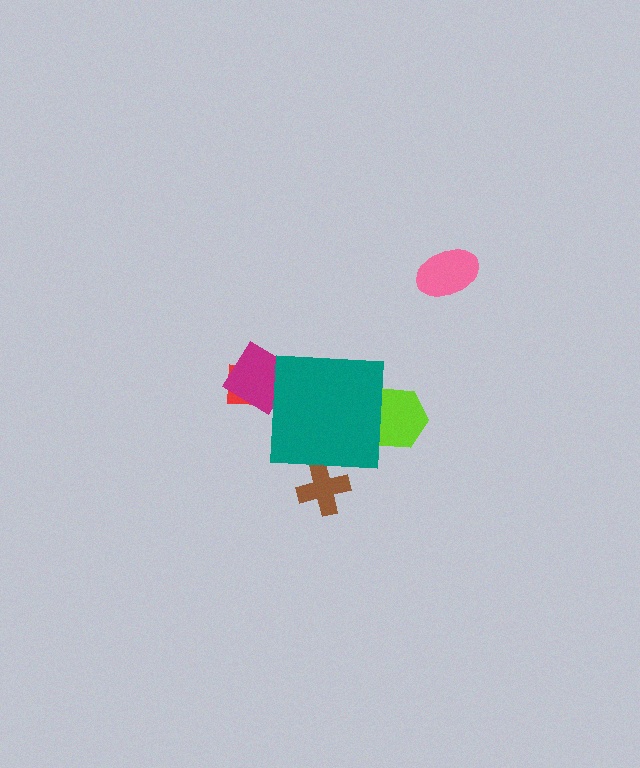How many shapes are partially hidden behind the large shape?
4 shapes are partially hidden.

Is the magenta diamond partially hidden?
Yes, the magenta diamond is partially hidden behind the teal square.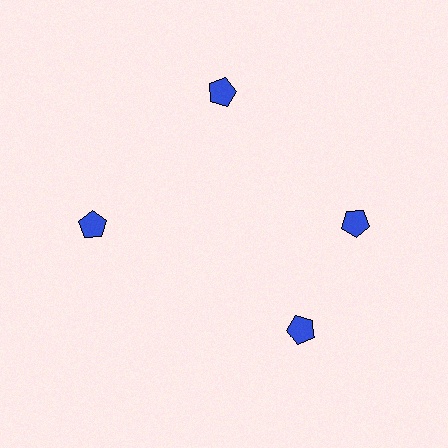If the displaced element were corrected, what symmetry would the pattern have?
It would have 4-fold rotational symmetry — the pattern would map onto itself every 90 degrees.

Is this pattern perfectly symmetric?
No. The 4 blue pentagons are arranged in a ring, but one element near the 6 o'clock position is rotated out of alignment along the ring, breaking the 4-fold rotational symmetry.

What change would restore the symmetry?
The symmetry would be restored by rotating it back into even spacing with its neighbors so that all 4 pentagons sit at equal angles and equal distance from the center.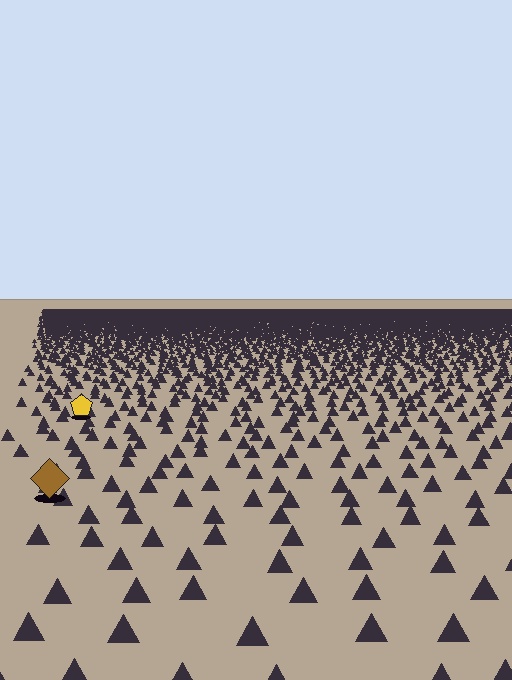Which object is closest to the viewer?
The brown diamond is closest. The texture marks near it are larger and more spread out.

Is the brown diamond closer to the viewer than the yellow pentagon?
Yes. The brown diamond is closer — you can tell from the texture gradient: the ground texture is coarser near it.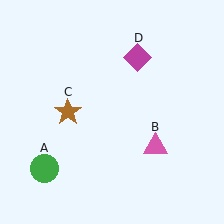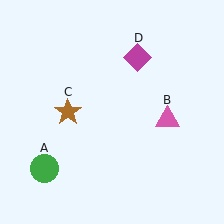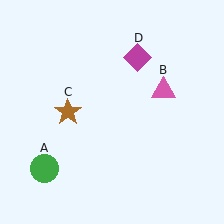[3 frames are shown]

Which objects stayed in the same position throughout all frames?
Green circle (object A) and brown star (object C) and magenta diamond (object D) remained stationary.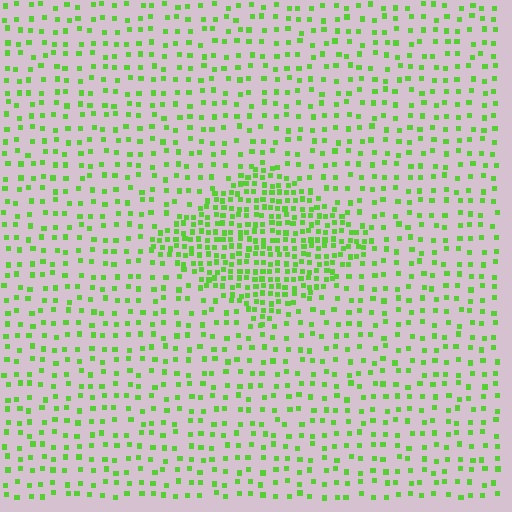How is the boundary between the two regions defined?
The boundary is defined by a change in element density (approximately 2.4x ratio). All elements are the same color, size, and shape.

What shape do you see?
I see a diamond.